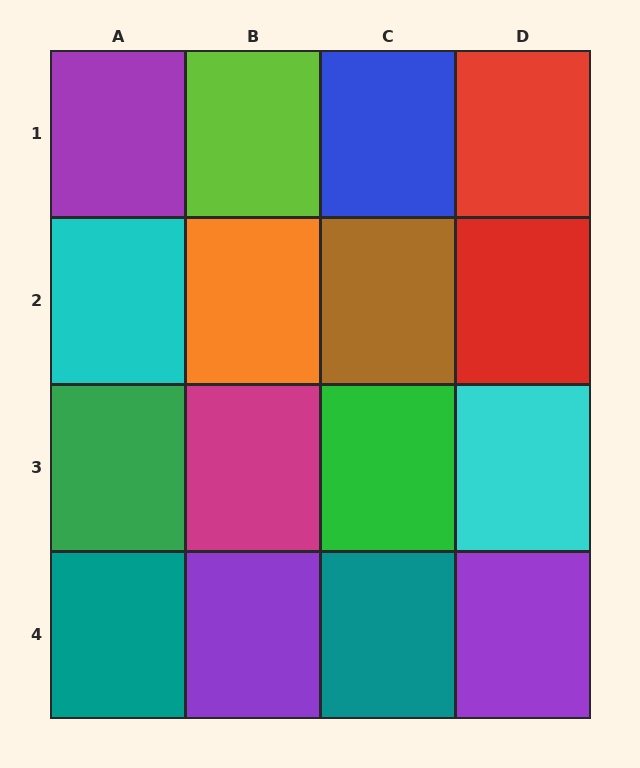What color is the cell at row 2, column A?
Cyan.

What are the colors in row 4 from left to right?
Teal, purple, teal, purple.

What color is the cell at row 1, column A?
Purple.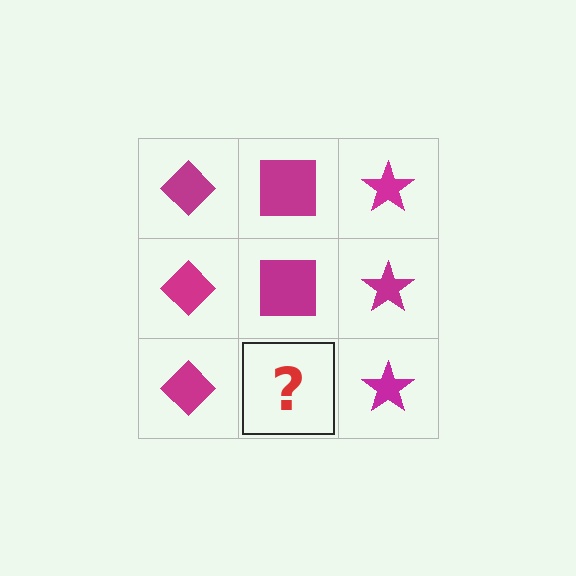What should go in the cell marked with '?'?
The missing cell should contain a magenta square.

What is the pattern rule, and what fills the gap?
The rule is that each column has a consistent shape. The gap should be filled with a magenta square.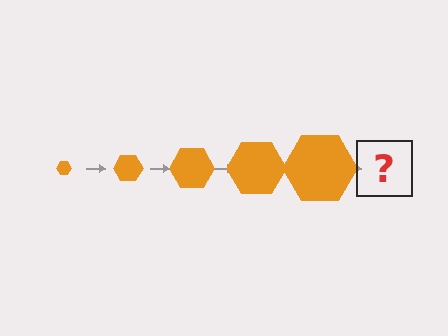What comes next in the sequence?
The next element should be an orange hexagon, larger than the previous one.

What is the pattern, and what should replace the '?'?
The pattern is that the hexagon gets progressively larger each step. The '?' should be an orange hexagon, larger than the previous one.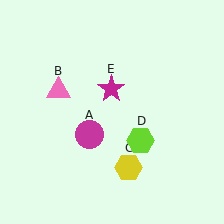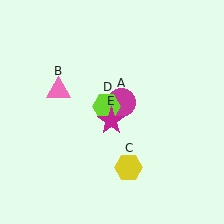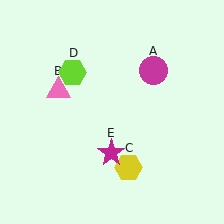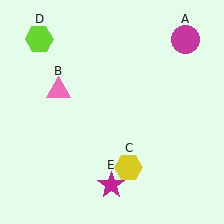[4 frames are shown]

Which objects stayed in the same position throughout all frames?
Pink triangle (object B) and yellow hexagon (object C) remained stationary.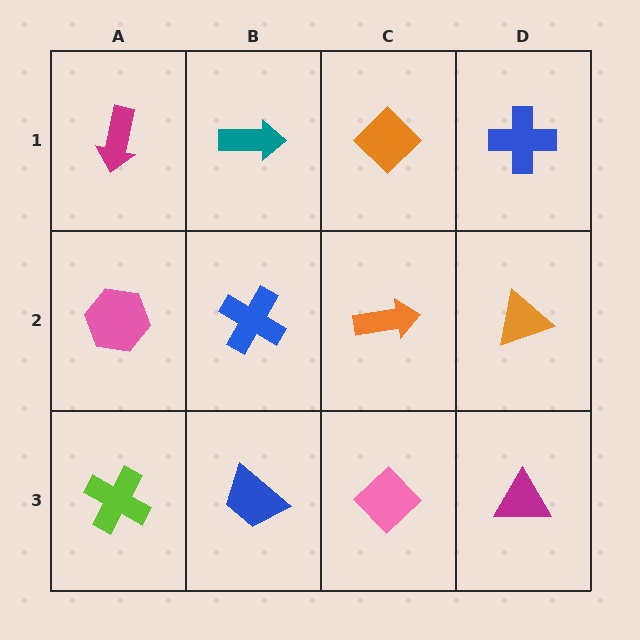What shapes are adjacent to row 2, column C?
An orange diamond (row 1, column C), a pink diamond (row 3, column C), a blue cross (row 2, column B), an orange triangle (row 2, column D).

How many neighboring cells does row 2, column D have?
3.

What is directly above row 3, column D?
An orange triangle.